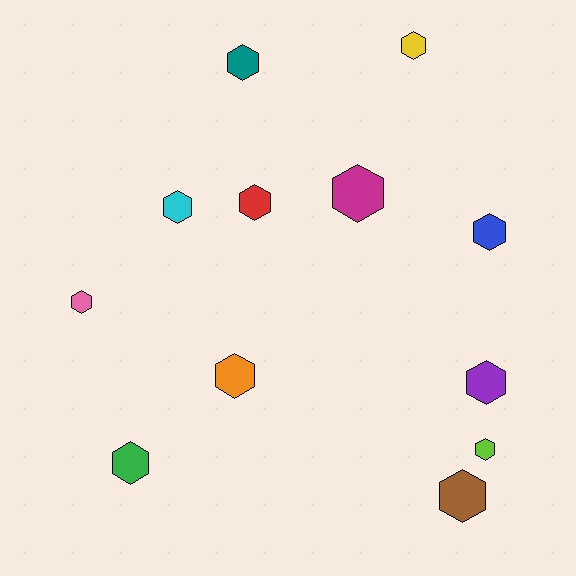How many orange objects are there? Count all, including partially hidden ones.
There is 1 orange object.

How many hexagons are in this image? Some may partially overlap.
There are 12 hexagons.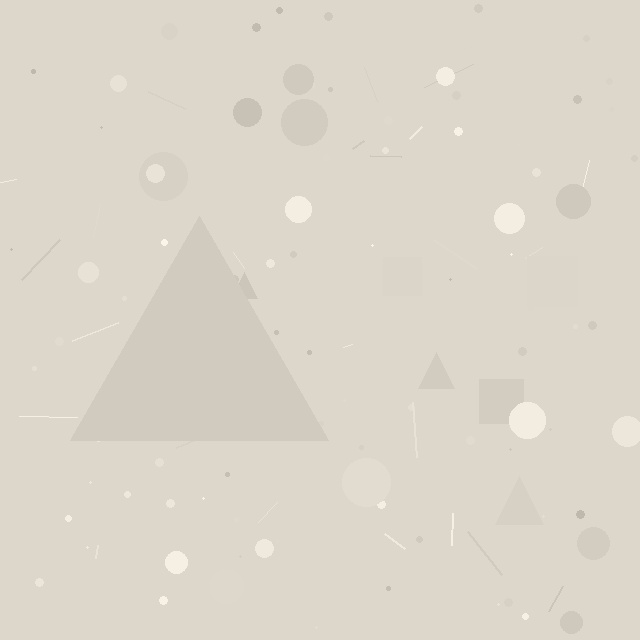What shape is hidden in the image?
A triangle is hidden in the image.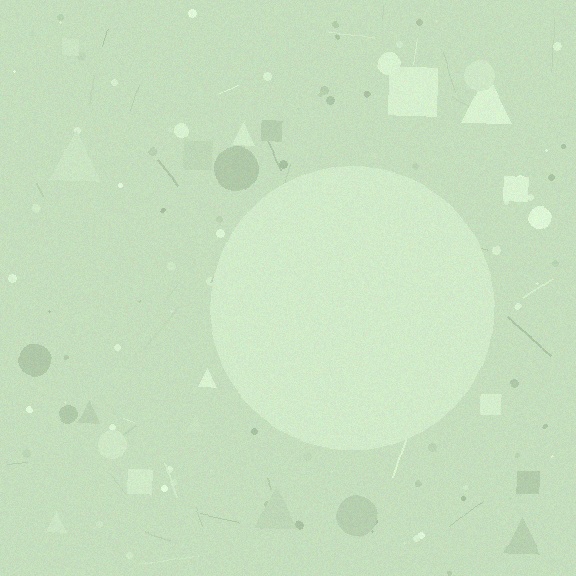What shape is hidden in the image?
A circle is hidden in the image.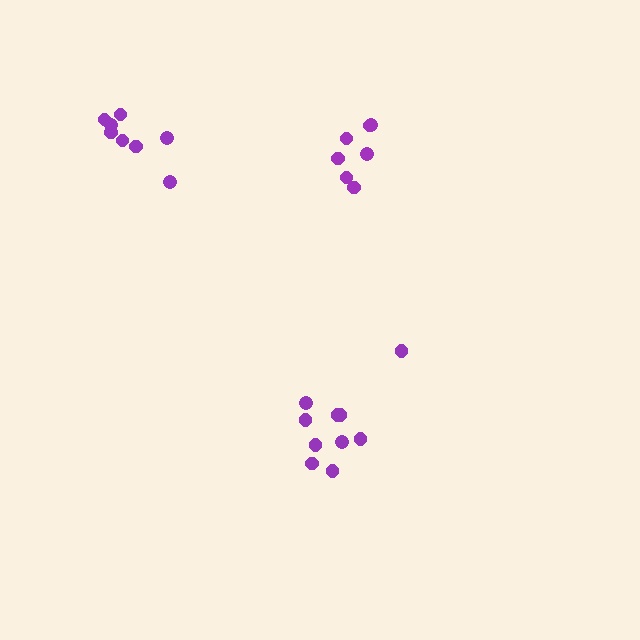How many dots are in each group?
Group 1: 7 dots, Group 2: 10 dots, Group 3: 8 dots (25 total).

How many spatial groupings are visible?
There are 3 spatial groupings.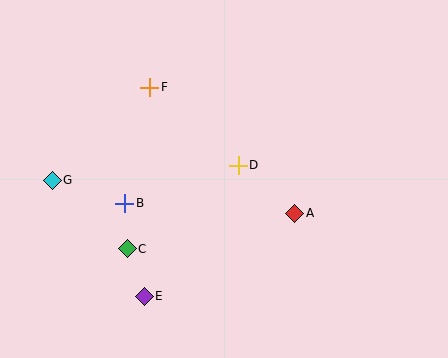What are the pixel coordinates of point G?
Point G is at (52, 180).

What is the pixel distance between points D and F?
The distance between D and F is 118 pixels.